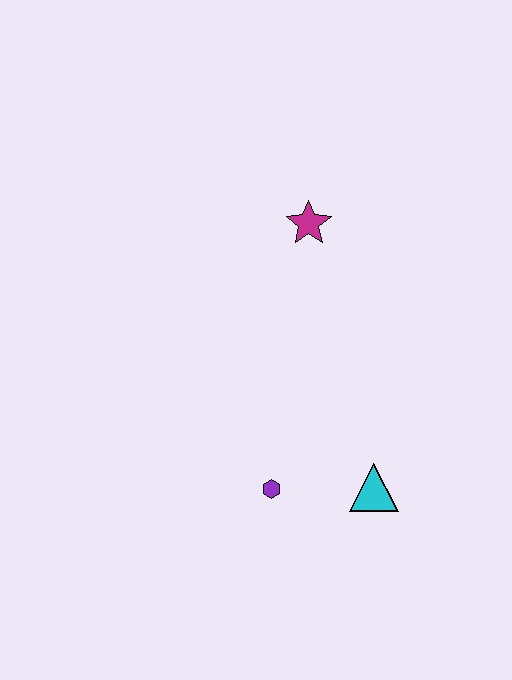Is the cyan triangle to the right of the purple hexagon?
Yes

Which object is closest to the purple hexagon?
The cyan triangle is closest to the purple hexagon.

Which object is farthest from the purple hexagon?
The magenta star is farthest from the purple hexagon.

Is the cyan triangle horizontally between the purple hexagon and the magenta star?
No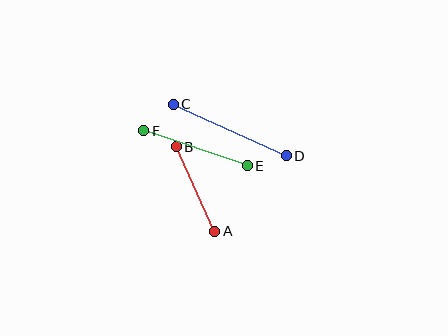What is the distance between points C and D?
The distance is approximately 124 pixels.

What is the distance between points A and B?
The distance is approximately 93 pixels.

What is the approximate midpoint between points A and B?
The midpoint is at approximately (195, 189) pixels.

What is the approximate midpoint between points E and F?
The midpoint is at approximately (196, 148) pixels.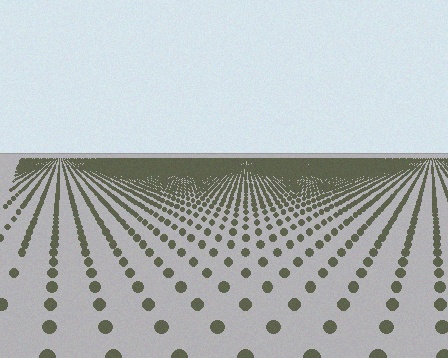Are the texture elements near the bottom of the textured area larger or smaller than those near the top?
Larger. Near the bottom, elements are closer to the viewer and appear at a bigger on-screen size.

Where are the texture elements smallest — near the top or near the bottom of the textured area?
Near the top.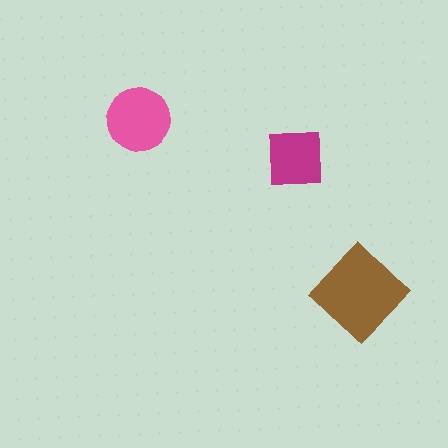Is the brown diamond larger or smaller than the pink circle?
Larger.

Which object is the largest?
The brown diamond.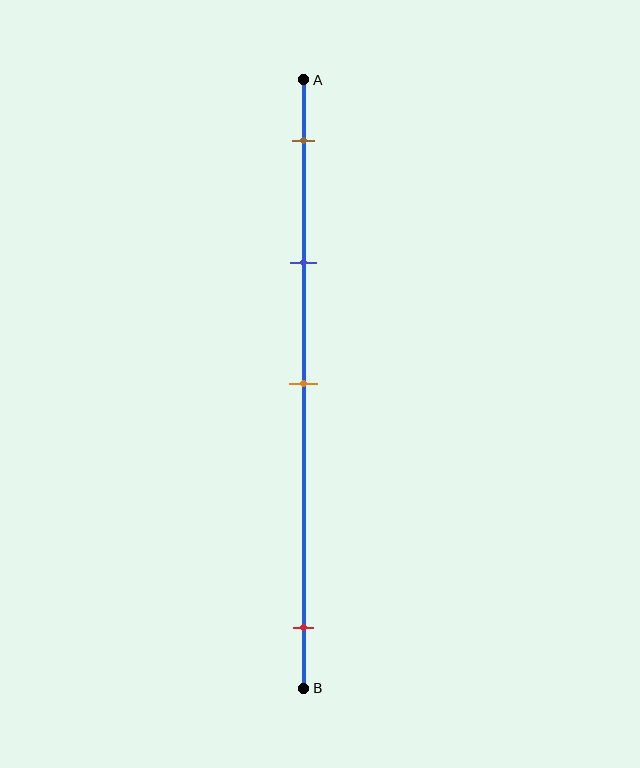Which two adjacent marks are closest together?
The brown and blue marks are the closest adjacent pair.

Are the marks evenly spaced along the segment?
No, the marks are not evenly spaced.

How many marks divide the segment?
There are 4 marks dividing the segment.